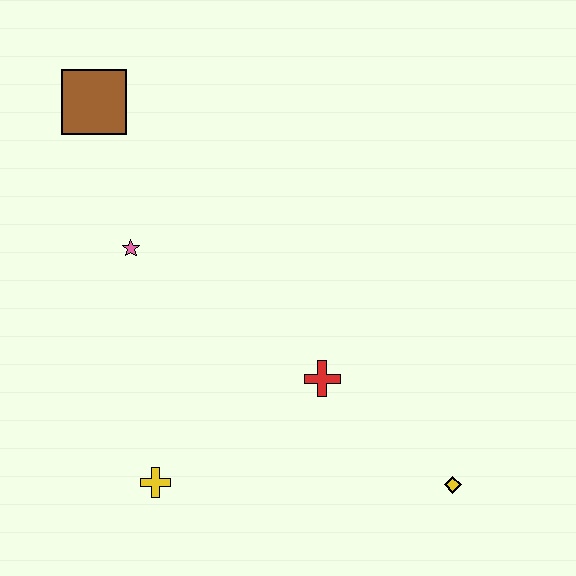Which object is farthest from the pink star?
The yellow diamond is farthest from the pink star.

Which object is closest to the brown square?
The pink star is closest to the brown square.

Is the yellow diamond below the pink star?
Yes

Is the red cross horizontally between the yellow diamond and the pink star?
Yes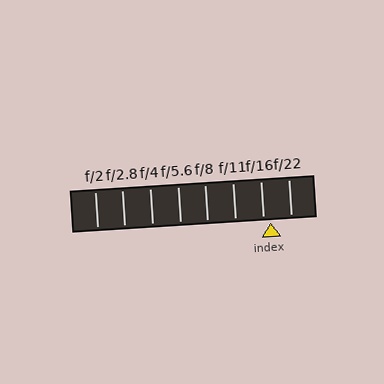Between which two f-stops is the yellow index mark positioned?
The index mark is between f/16 and f/22.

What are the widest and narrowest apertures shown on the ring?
The widest aperture shown is f/2 and the narrowest is f/22.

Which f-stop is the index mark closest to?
The index mark is closest to f/16.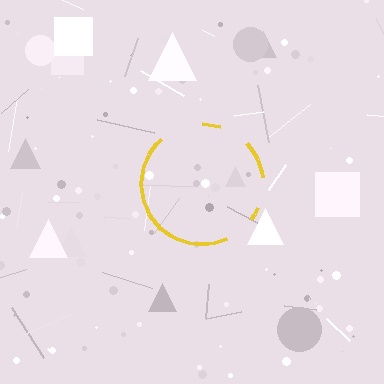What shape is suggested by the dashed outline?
The dashed outline suggests a circle.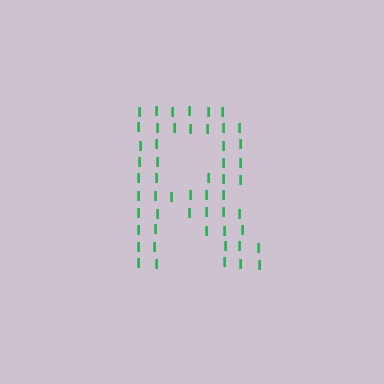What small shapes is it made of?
It is made of small letter I's.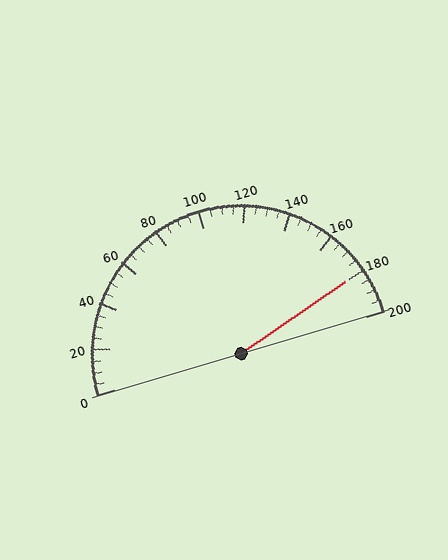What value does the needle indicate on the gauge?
The needle indicates approximately 180.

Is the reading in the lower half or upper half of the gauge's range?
The reading is in the upper half of the range (0 to 200).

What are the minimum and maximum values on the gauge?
The gauge ranges from 0 to 200.